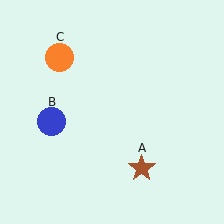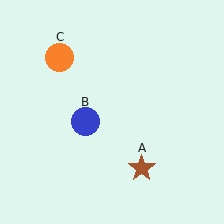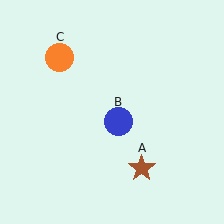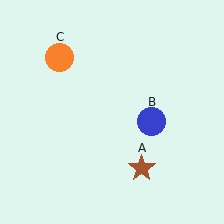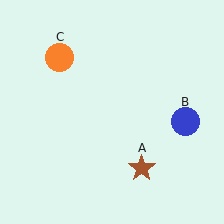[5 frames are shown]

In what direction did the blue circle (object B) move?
The blue circle (object B) moved right.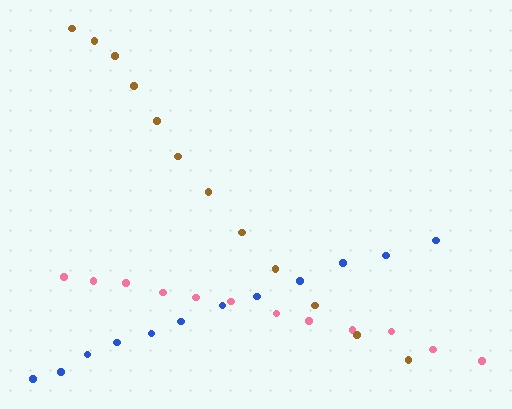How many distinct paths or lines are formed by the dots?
There are 3 distinct paths.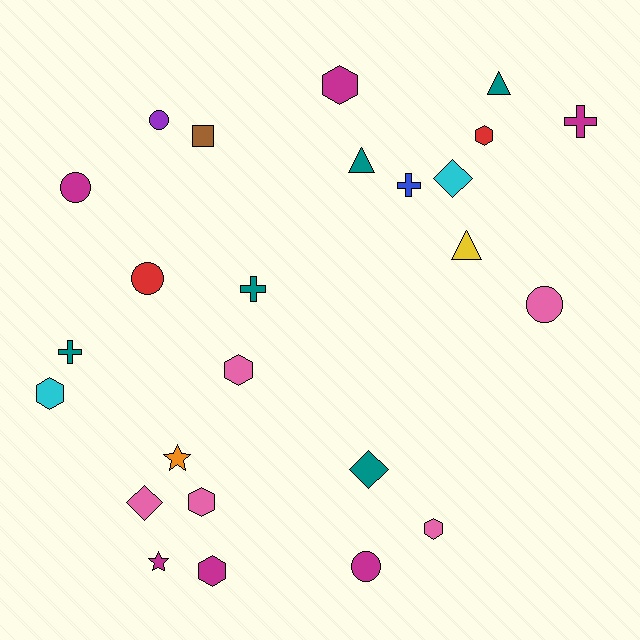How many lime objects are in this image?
There are no lime objects.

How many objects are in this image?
There are 25 objects.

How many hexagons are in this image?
There are 7 hexagons.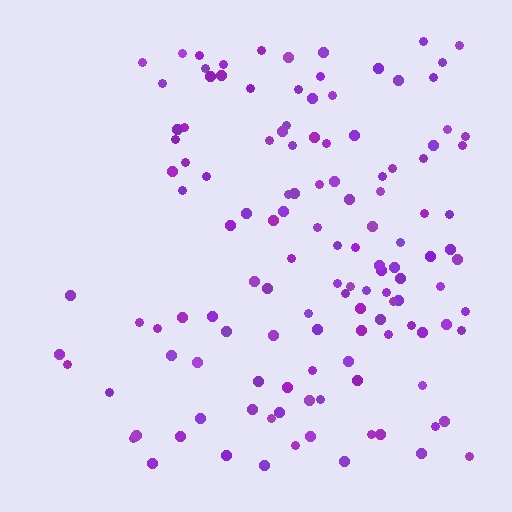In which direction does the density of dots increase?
From left to right, with the right side densest.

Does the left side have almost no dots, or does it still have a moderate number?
Still a moderate number, just noticeably fewer than the right.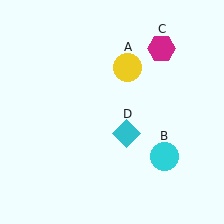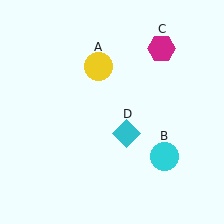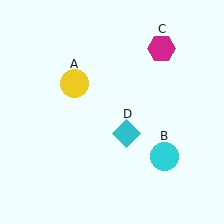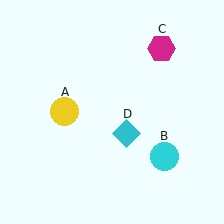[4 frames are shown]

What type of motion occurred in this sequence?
The yellow circle (object A) rotated counterclockwise around the center of the scene.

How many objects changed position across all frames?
1 object changed position: yellow circle (object A).